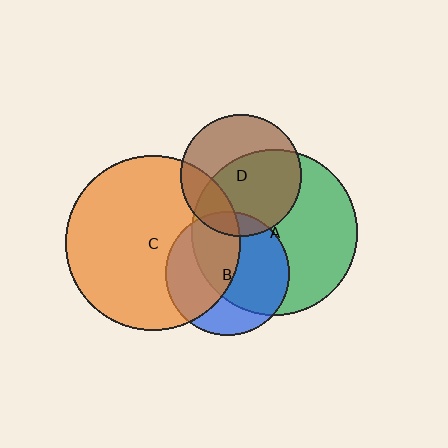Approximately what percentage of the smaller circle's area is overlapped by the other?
Approximately 20%.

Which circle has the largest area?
Circle C (orange).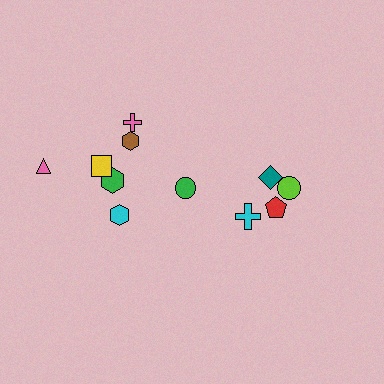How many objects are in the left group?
There are 7 objects.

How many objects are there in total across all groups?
There are 11 objects.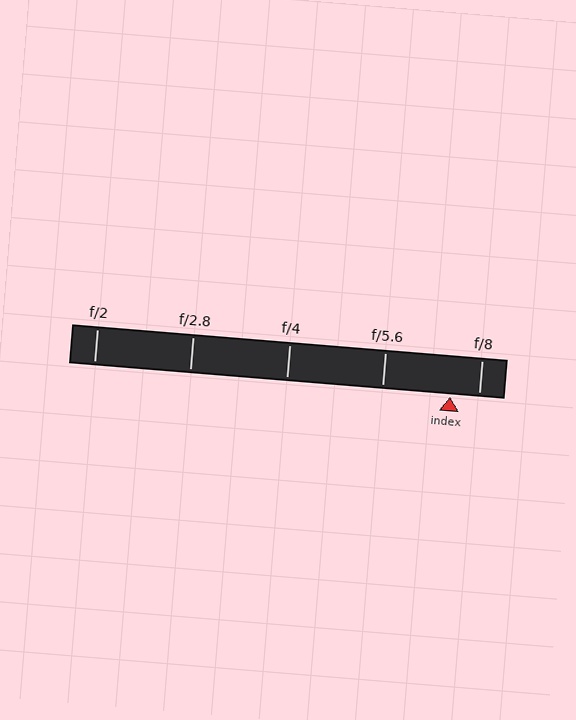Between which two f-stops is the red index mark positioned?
The index mark is between f/5.6 and f/8.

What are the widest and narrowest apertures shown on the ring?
The widest aperture shown is f/2 and the narrowest is f/8.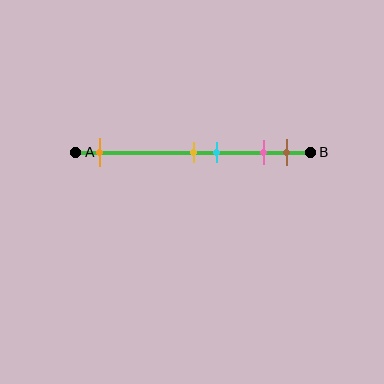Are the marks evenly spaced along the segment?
No, the marks are not evenly spaced.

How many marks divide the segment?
There are 5 marks dividing the segment.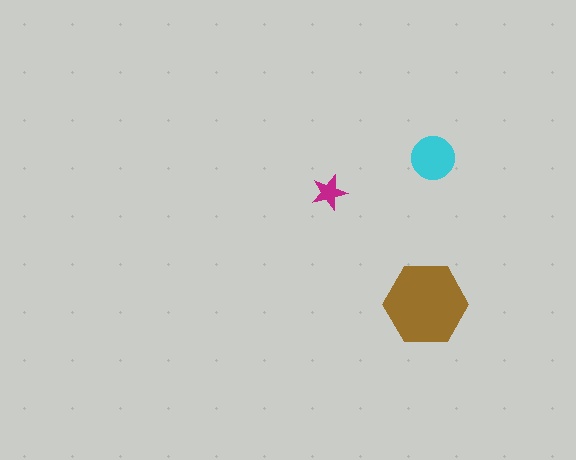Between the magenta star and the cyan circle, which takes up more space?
The cyan circle.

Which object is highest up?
The cyan circle is topmost.